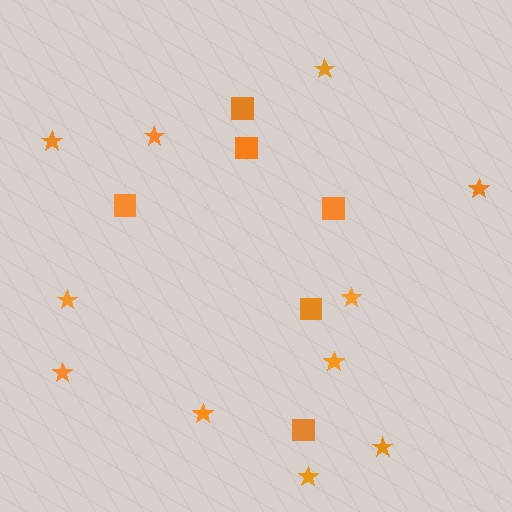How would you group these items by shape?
There are 2 groups: one group of stars (11) and one group of squares (6).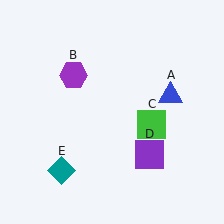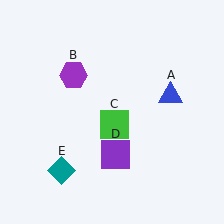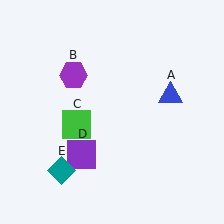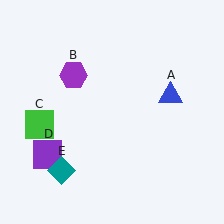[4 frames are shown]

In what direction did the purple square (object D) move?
The purple square (object D) moved left.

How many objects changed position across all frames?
2 objects changed position: green square (object C), purple square (object D).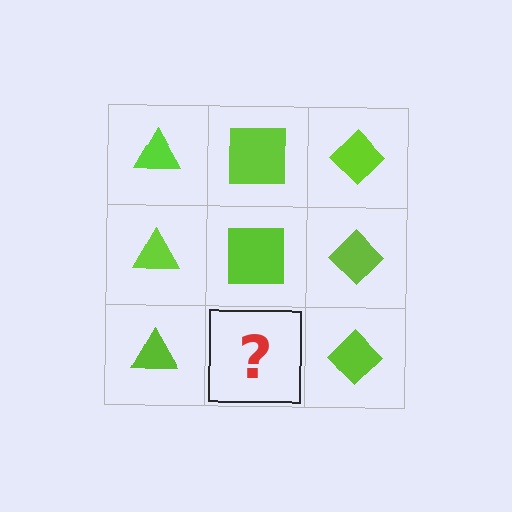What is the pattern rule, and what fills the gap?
The rule is that each column has a consistent shape. The gap should be filled with a lime square.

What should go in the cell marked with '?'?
The missing cell should contain a lime square.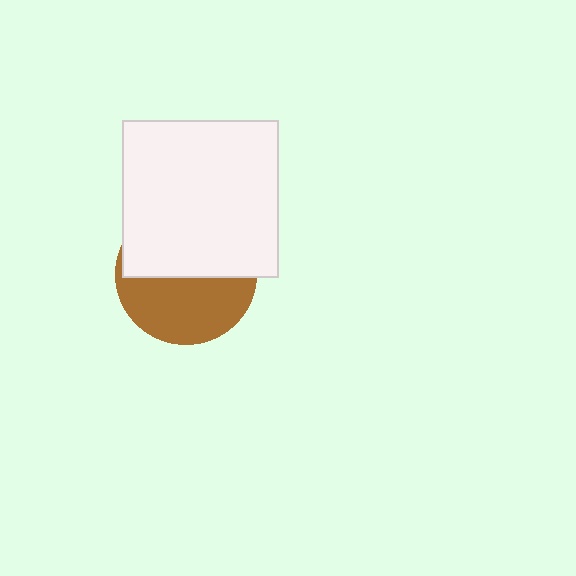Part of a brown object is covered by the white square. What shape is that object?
It is a circle.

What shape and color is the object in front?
The object in front is a white square.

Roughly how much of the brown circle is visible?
About half of it is visible (roughly 48%).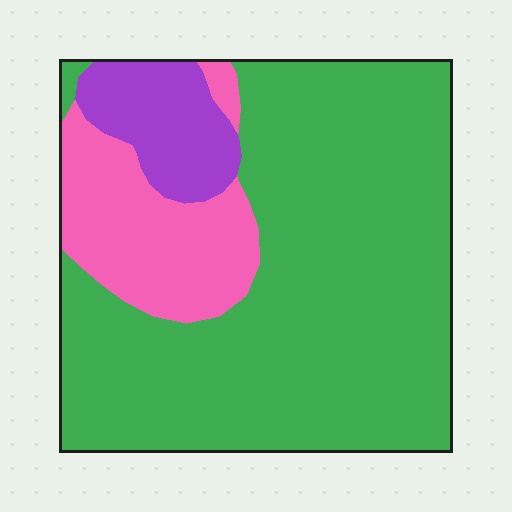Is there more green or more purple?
Green.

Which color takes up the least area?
Purple, at roughly 10%.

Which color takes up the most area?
Green, at roughly 70%.